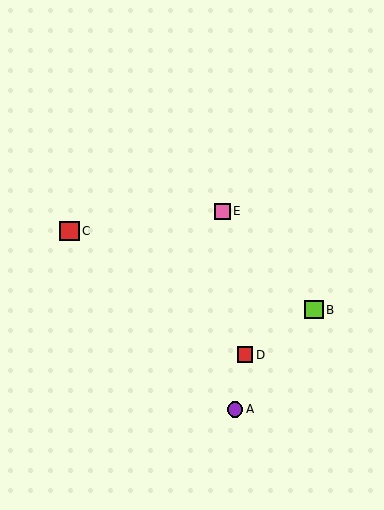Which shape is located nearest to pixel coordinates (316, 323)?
The lime square (labeled B) at (314, 310) is nearest to that location.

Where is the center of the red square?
The center of the red square is at (245, 355).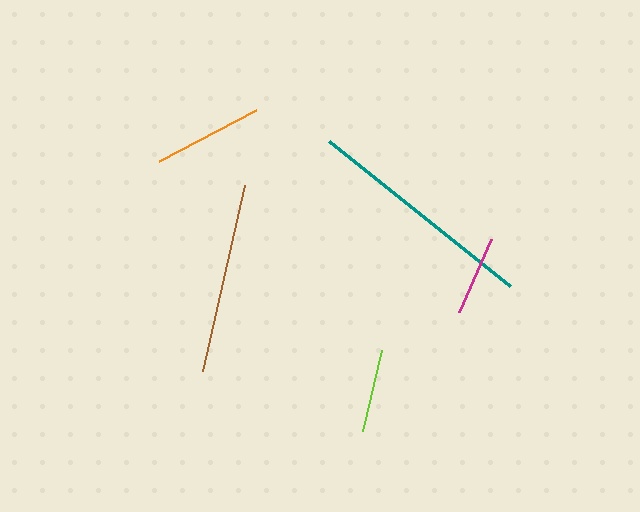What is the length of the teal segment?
The teal segment is approximately 232 pixels long.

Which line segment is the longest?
The teal line is the longest at approximately 232 pixels.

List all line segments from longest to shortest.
From longest to shortest: teal, brown, orange, lime, magenta.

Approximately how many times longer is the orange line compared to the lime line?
The orange line is approximately 1.3 times the length of the lime line.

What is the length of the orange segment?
The orange segment is approximately 110 pixels long.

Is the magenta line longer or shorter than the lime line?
The lime line is longer than the magenta line.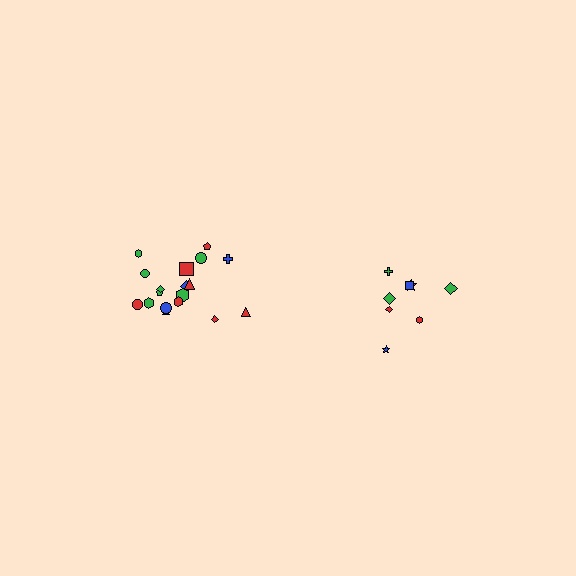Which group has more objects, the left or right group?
The left group.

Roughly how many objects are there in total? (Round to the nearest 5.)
Roughly 25 objects in total.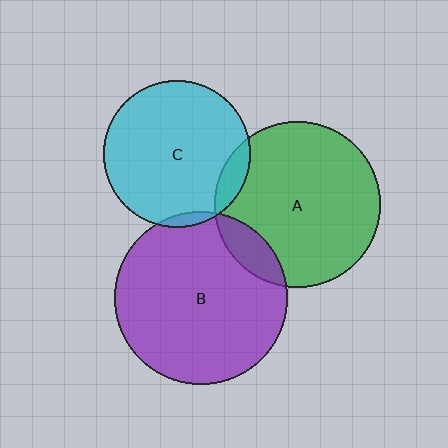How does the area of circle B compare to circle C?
Approximately 1.4 times.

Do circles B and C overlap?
Yes.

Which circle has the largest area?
Circle B (purple).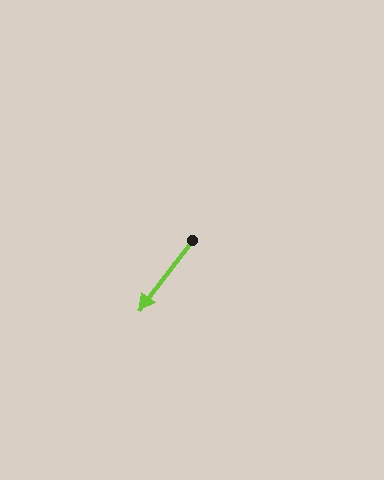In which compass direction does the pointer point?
Southwest.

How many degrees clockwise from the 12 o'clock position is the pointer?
Approximately 217 degrees.